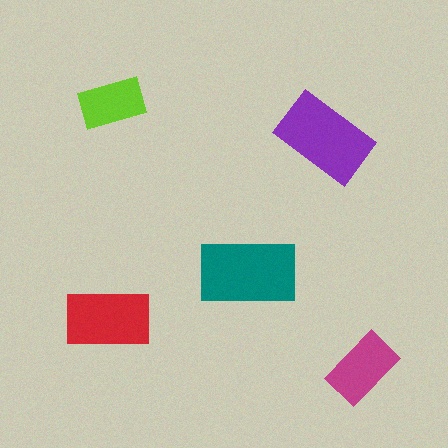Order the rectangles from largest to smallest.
the teal one, the purple one, the red one, the magenta one, the lime one.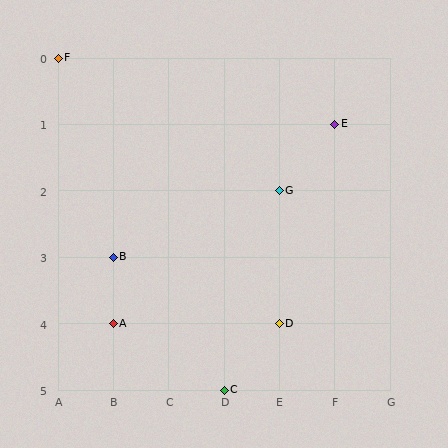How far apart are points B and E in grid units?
Points B and E are 4 columns and 2 rows apart (about 4.5 grid units diagonally).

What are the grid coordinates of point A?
Point A is at grid coordinates (B, 4).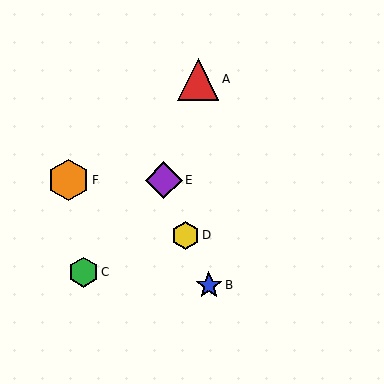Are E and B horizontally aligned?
No, E is at y≈180 and B is at y≈285.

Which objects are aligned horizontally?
Objects E, F are aligned horizontally.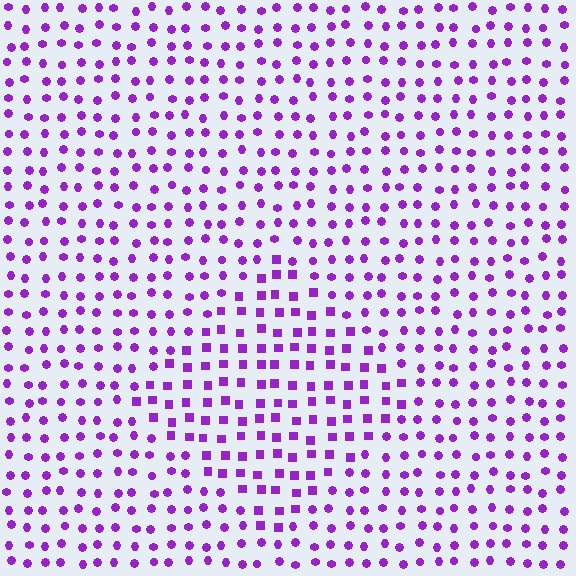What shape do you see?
I see a diamond.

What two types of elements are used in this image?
The image uses squares inside the diamond region and circles outside it.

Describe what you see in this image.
The image is filled with small purple elements arranged in a uniform grid. A diamond-shaped region contains squares, while the surrounding area contains circles. The boundary is defined purely by the change in element shape.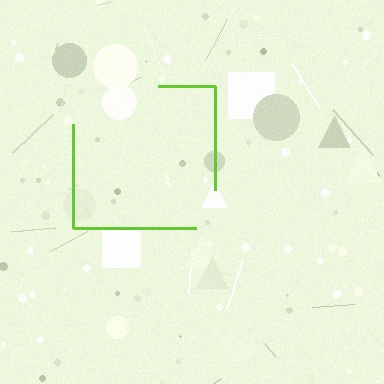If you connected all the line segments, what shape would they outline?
They would outline a square.